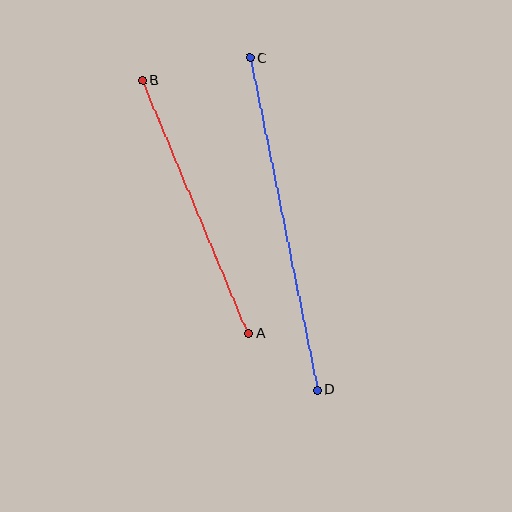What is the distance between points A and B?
The distance is approximately 275 pixels.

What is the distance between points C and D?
The distance is approximately 339 pixels.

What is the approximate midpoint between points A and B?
The midpoint is at approximately (196, 207) pixels.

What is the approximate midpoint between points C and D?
The midpoint is at approximately (284, 224) pixels.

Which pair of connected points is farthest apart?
Points C and D are farthest apart.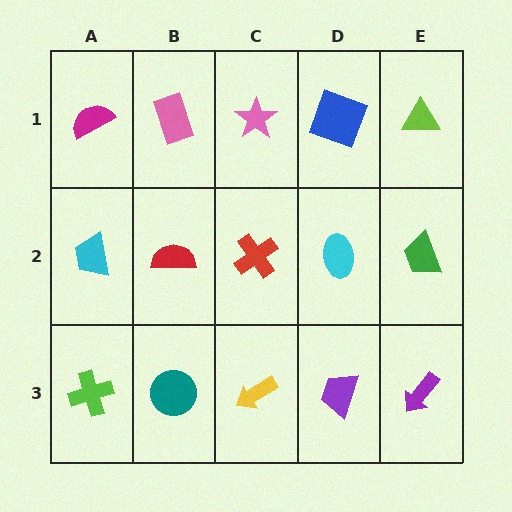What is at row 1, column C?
A pink star.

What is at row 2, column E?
A green trapezoid.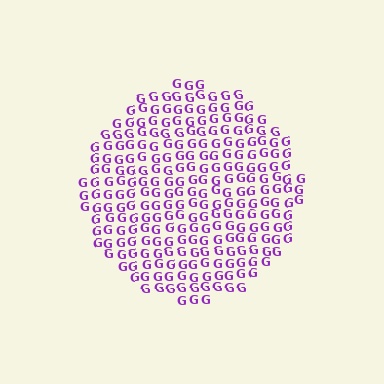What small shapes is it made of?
It is made of small letter G's.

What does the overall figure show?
The overall figure shows a circle.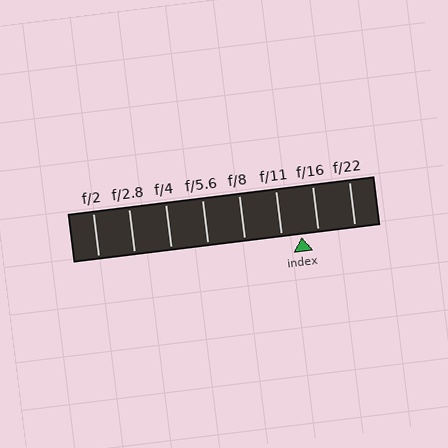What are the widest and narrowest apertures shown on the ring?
The widest aperture shown is f/2 and the narrowest is f/22.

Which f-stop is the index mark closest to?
The index mark is closest to f/16.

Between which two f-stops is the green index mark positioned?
The index mark is between f/11 and f/16.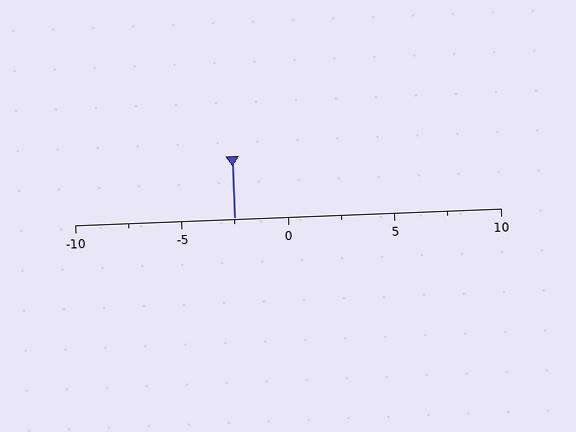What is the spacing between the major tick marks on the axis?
The major ticks are spaced 5 apart.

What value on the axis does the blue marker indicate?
The marker indicates approximately -2.5.